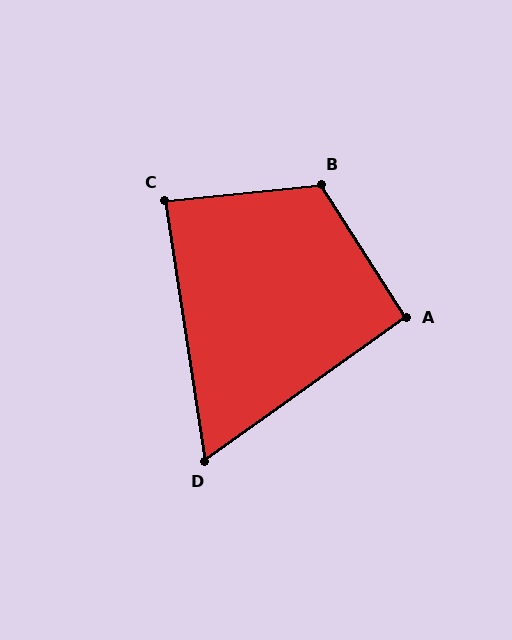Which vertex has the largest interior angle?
B, at approximately 117 degrees.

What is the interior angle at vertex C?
Approximately 87 degrees (approximately right).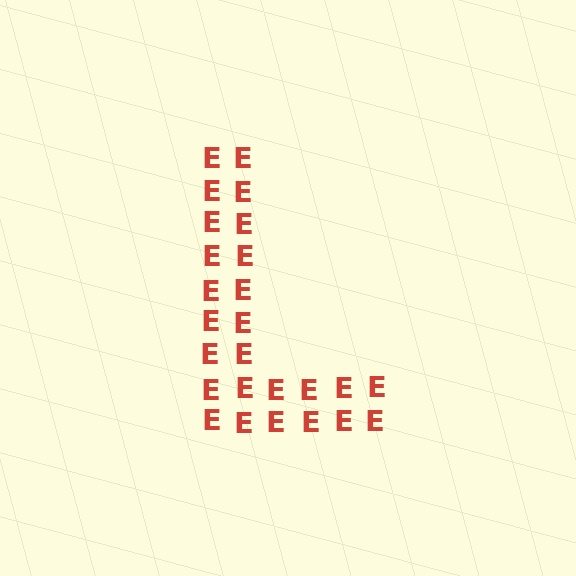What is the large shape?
The large shape is the letter L.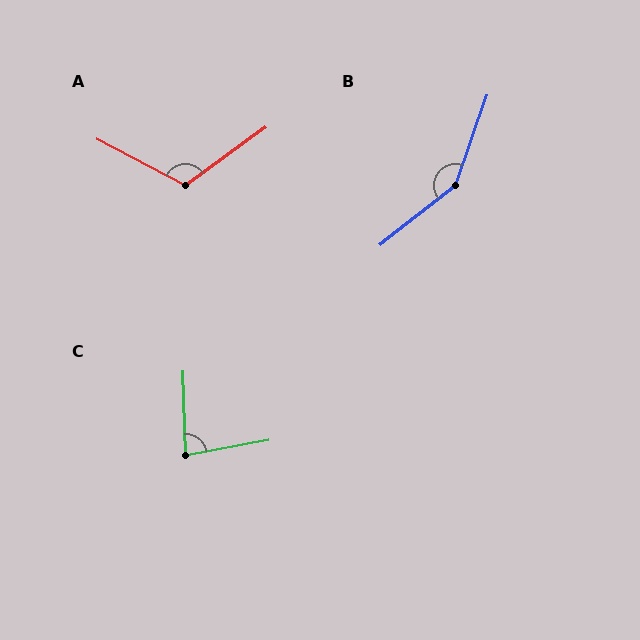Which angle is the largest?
B, at approximately 148 degrees.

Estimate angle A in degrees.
Approximately 116 degrees.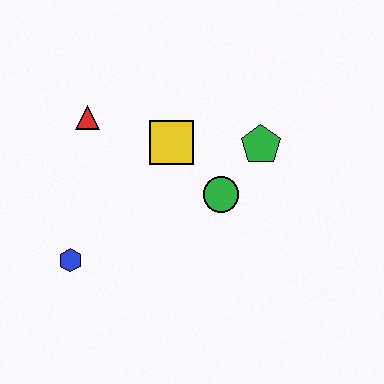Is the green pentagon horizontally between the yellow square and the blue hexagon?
No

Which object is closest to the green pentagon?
The green circle is closest to the green pentagon.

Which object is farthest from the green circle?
The blue hexagon is farthest from the green circle.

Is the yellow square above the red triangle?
No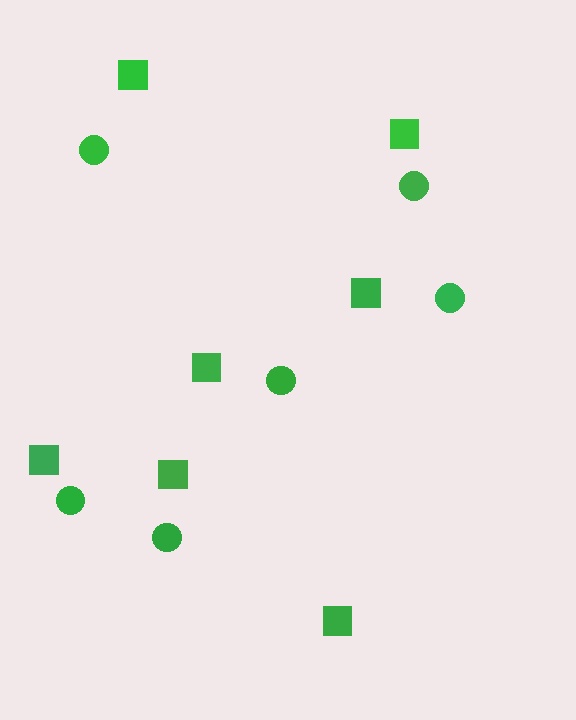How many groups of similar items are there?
There are 2 groups: one group of squares (7) and one group of circles (6).